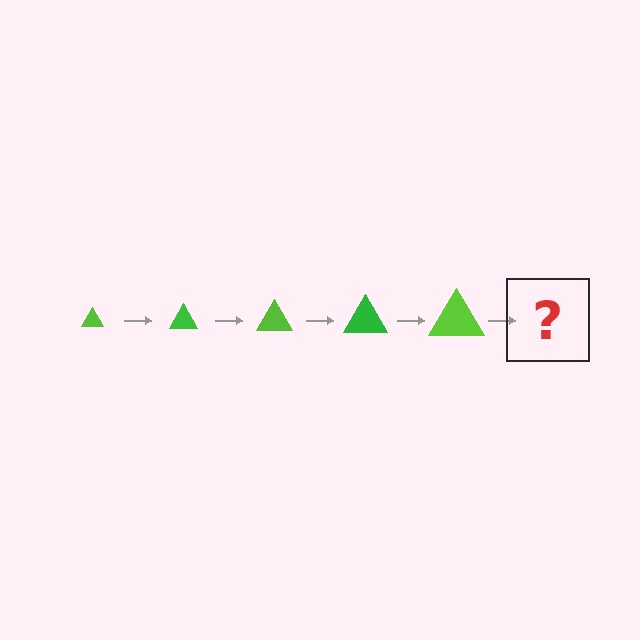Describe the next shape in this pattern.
It should be a green triangle, larger than the previous one.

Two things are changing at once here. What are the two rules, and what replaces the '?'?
The two rules are that the triangle grows larger each step and the color cycles through lime and green. The '?' should be a green triangle, larger than the previous one.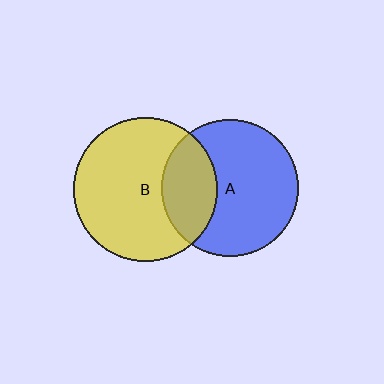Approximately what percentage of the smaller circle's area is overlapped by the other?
Approximately 30%.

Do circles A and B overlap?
Yes.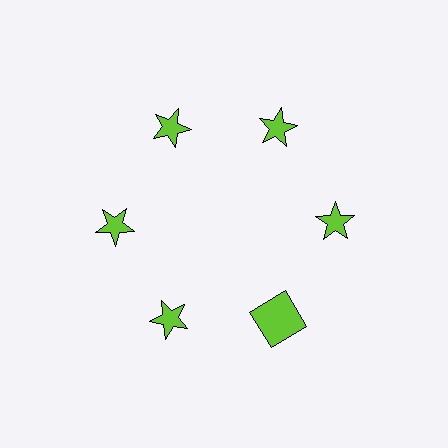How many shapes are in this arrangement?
There are 6 shapes arranged in a ring pattern.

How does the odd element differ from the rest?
It has a different shape: square instead of star.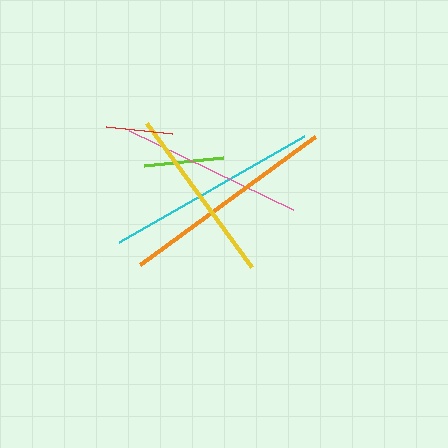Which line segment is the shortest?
The red line is the shortest at approximately 66 pixels.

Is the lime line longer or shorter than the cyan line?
The cyan line is longer than the lime line.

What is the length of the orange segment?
The orange segment is approximately 216 pixels long.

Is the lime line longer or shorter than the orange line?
The orange line is longer than the lime line.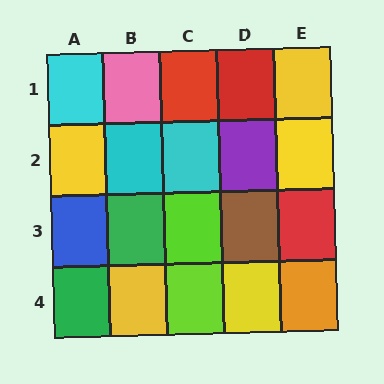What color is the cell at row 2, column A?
Yellow.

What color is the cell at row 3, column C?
Lime.